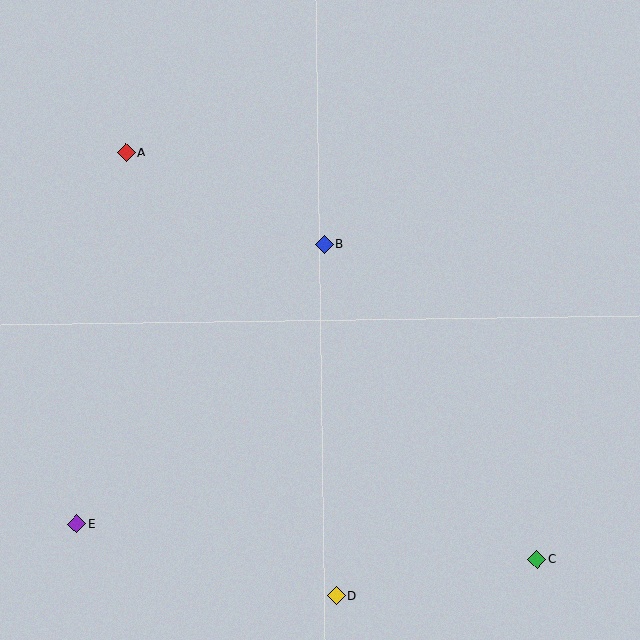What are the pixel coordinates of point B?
Point B is at (324, 244).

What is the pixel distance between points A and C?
The distance between A and C is 579 pixels.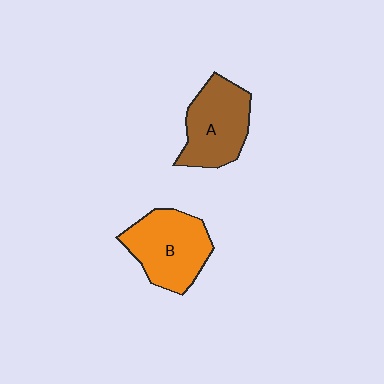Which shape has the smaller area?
Shape A (brown).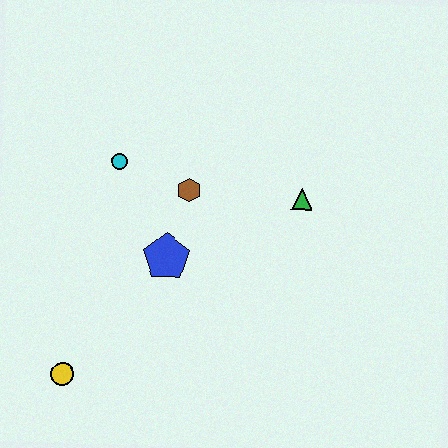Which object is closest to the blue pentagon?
The brown hexagon is closest to the blue pentagon.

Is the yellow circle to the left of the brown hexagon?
Yes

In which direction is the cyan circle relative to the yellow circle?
The cyan circle is above the yellow circle.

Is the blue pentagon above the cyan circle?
No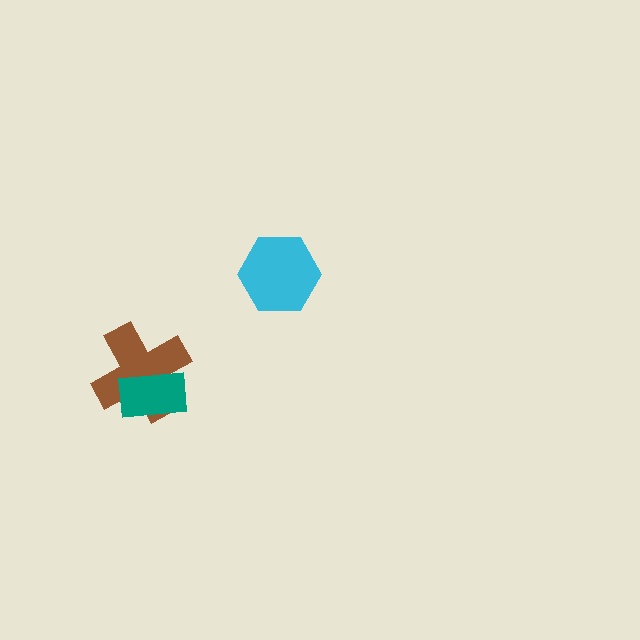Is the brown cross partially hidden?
Yes, it is partially covered by another shape.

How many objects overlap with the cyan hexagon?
0 objects overlap with the cyan hexagon.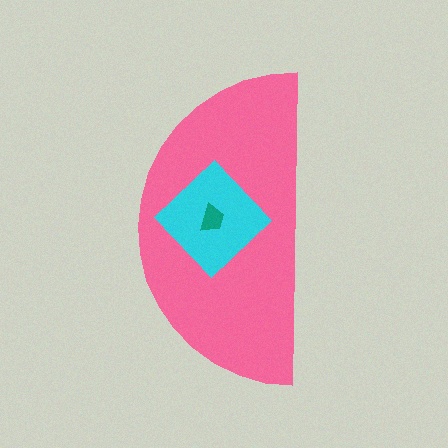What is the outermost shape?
The pink semicircle.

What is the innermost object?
The teal trapezoid.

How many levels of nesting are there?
3.